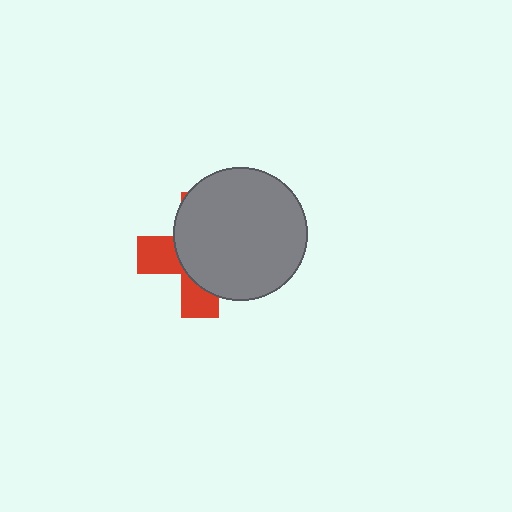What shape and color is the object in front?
The object in front is a gray circle.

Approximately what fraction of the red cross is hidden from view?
Roughly 67% of the red cross is hidden behind the gray circle.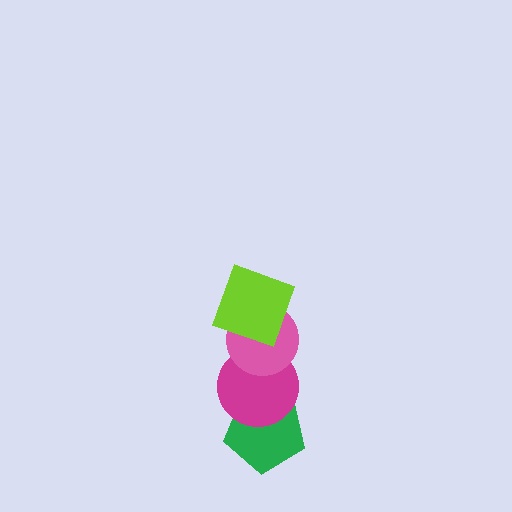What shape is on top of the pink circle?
The lime square is on top of the pink circle.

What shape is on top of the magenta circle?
The pink circle is on top of the magenta circle.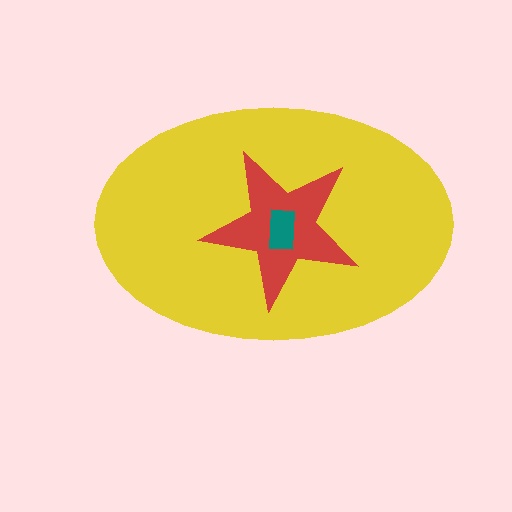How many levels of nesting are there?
3.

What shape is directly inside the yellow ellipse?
The red star.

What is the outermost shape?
The yellow ellipse.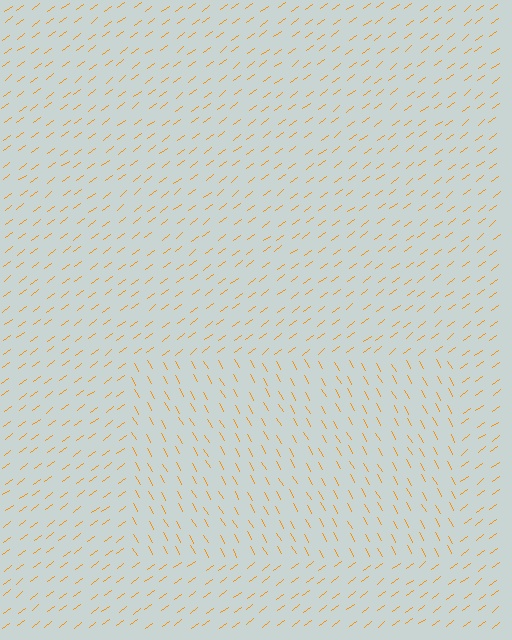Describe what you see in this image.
The image is filled with small orange line segments. A rectangle region in the image has lines oriented differently from the surrounding lines, creating a visible texture boundary.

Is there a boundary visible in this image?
Yes, there is a texture boundary formed by a change in line orientation.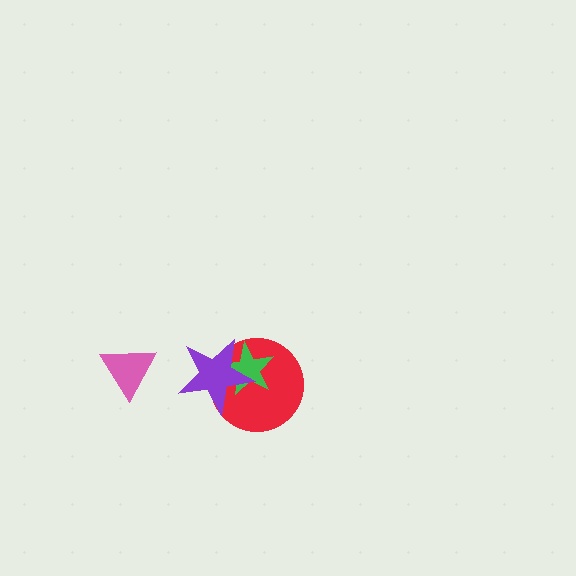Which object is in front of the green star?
The purple star is in front of the green star.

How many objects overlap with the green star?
2 objects overlap with the green star.